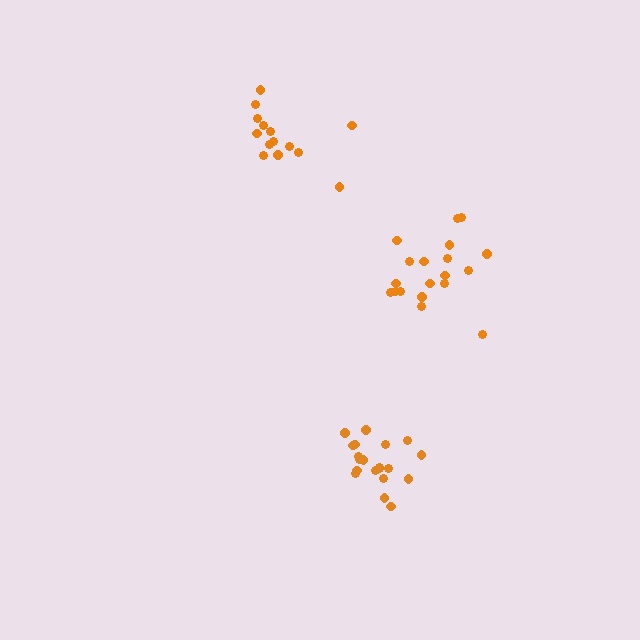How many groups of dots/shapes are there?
There are 3 groups.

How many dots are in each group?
Group 1: 19 dots, Group 2: 20 dots, Group 3: 14 dots (53 total).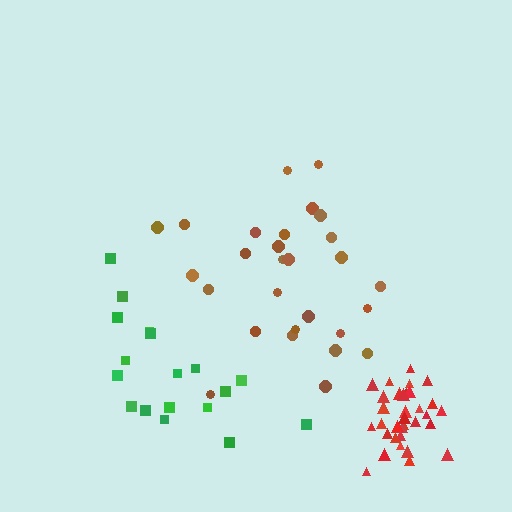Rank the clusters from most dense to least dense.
red, green, brown.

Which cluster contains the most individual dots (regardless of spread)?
Red (34).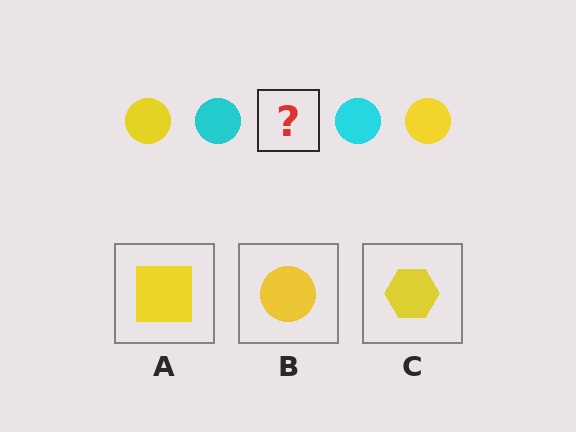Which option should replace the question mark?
Option B.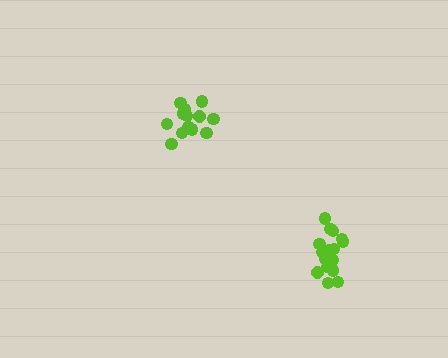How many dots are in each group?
Group 1: 13 dots, Group 2: 16 dots (29 total).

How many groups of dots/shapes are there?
There are 2 groups.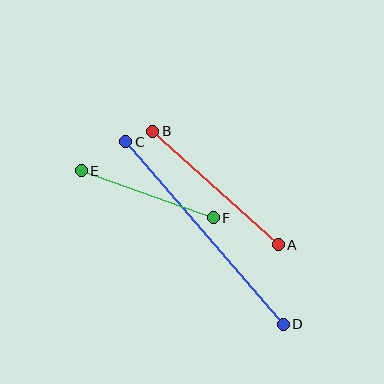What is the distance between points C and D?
The distance is approximately 241 pixels.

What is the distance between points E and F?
The distance is approximately 140 pixels.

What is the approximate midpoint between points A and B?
The midpoint is at approximately (216, 188) pixels.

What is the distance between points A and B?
The distance is approximately 169 pixels.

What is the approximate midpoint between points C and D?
The midpoint is at approximately (204, 233) pixels.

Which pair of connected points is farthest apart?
Points C and D are farthest apart.